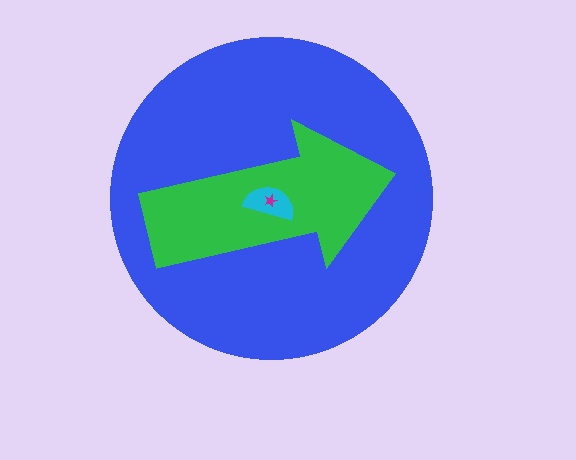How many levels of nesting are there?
4.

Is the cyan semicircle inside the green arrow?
Yes.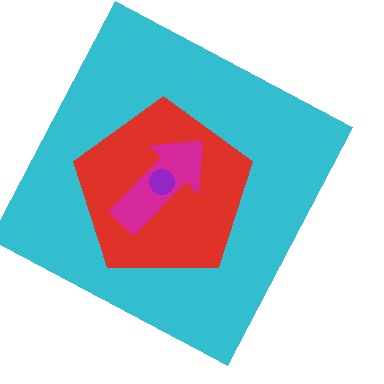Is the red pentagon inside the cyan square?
Yes.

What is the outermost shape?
The cyan square.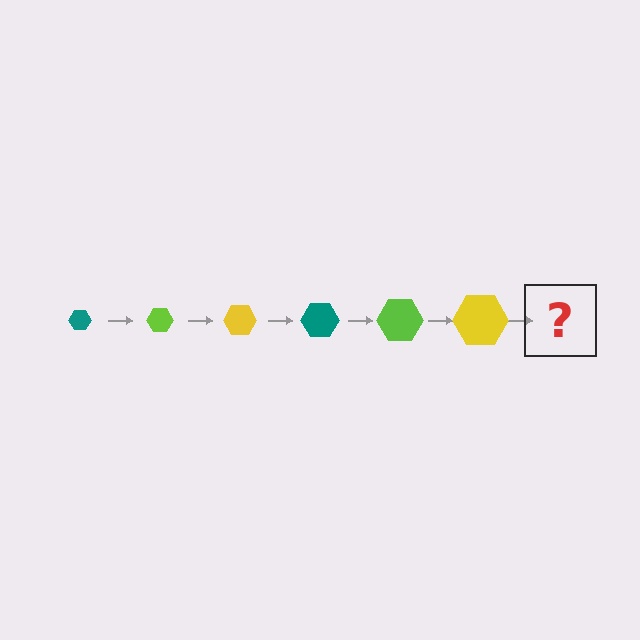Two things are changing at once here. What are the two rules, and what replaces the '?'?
The two rules are that the hexagon grows larger each step and the color cycles through teal, lime, and yellow. The '?' should be a teal hexagon, larger than the previous one.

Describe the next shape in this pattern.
It should be a teal hexagon, larger than the previous one.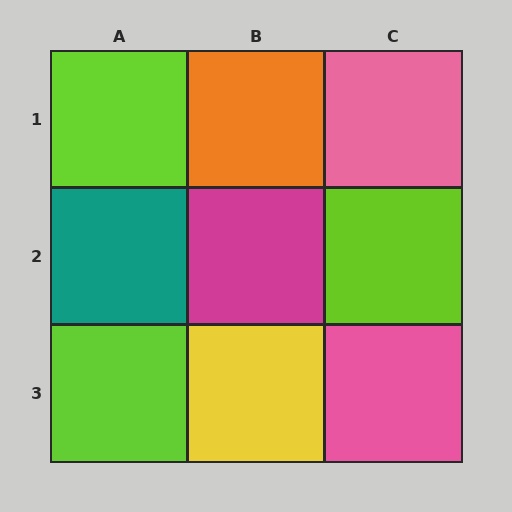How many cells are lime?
3 cells are lime.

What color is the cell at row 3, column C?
Pink.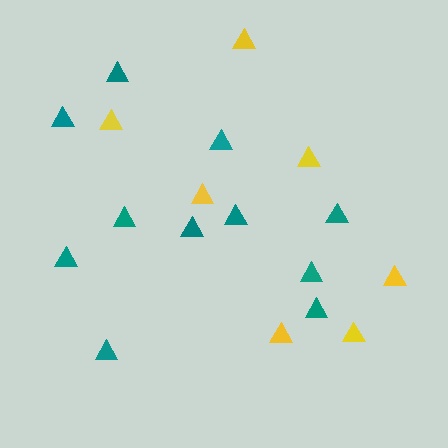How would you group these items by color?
There are 2 groups: one group of yellow triangles (7) and one group of teal triangles (11).